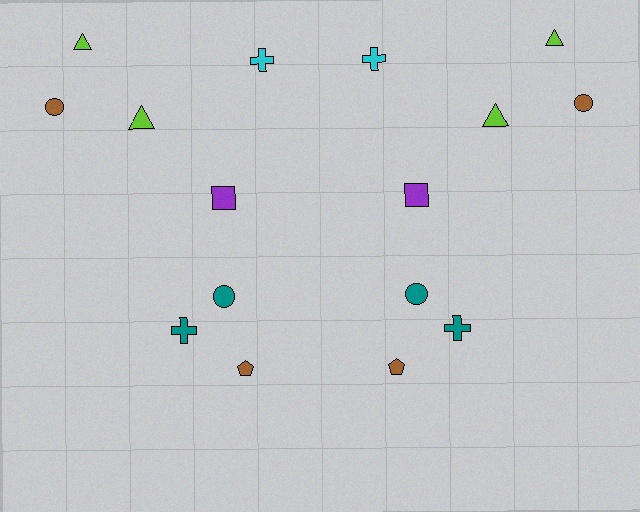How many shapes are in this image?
There are 16 shapes in this image.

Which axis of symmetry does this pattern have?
The pattern has a vertical axis of symmetry running through the center of the image.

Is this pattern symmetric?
Yes, this pattern has bilateral (reflection) symmetry.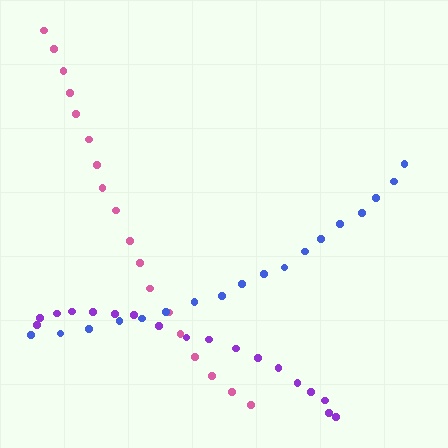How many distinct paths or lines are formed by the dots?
There are 3 distinct paths.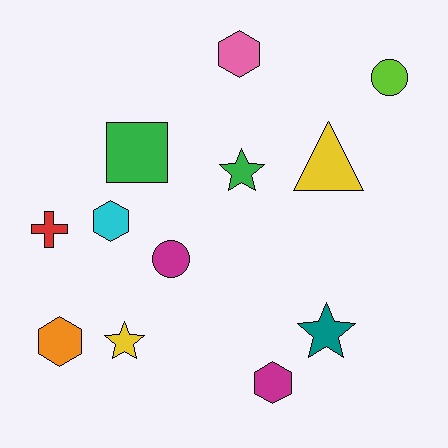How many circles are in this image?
There are 2 circles.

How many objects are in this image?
There are 12 objects.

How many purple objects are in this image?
There are no purple objects.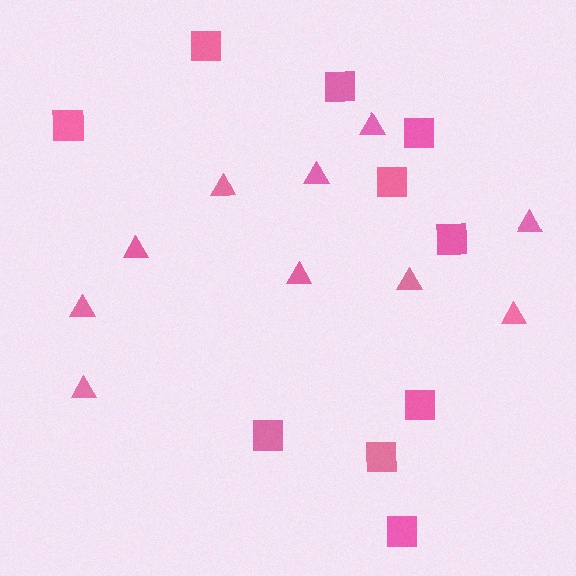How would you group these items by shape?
There are 2 groups: one group of squares (10) and one group of triangles (10).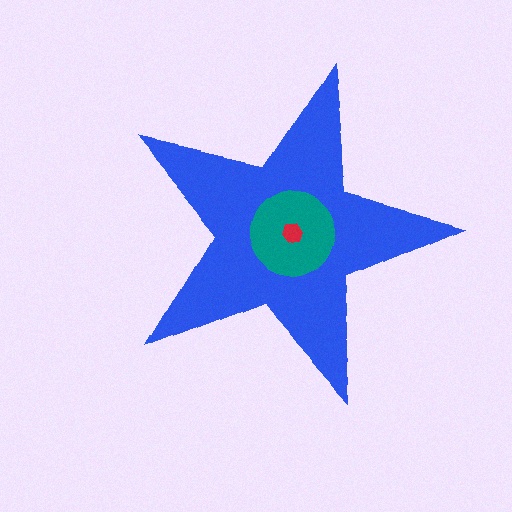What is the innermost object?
The red hexagon.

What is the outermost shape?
The blue star.